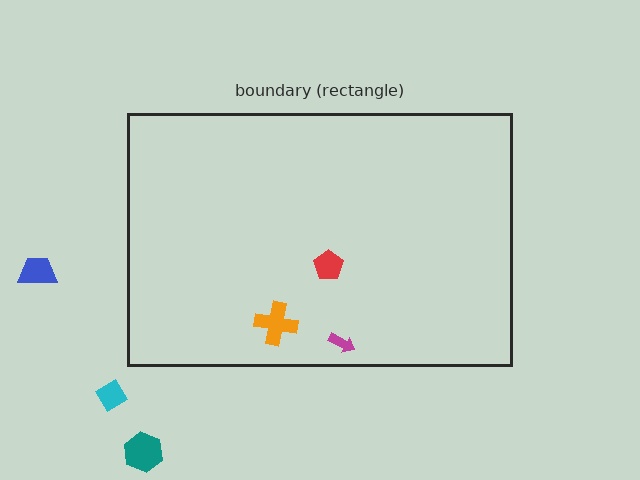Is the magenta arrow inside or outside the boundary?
Inside.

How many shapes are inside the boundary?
3 inside, 3 outside.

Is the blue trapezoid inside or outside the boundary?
Outside.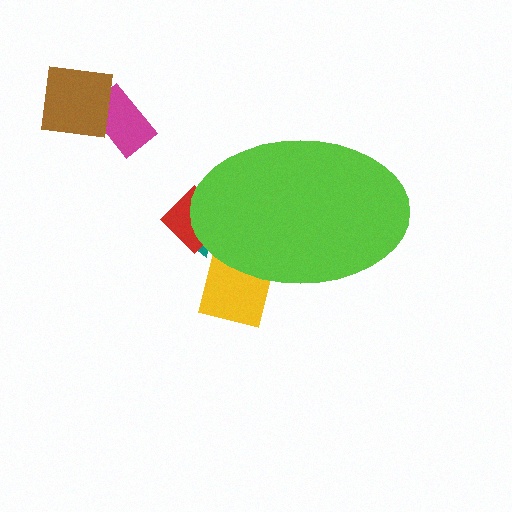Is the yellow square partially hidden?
Yes, the yellow square is partially hidden behind the lime ellipse.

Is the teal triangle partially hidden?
Yes, the teal triangle is partially hidden behind the lime ellipse.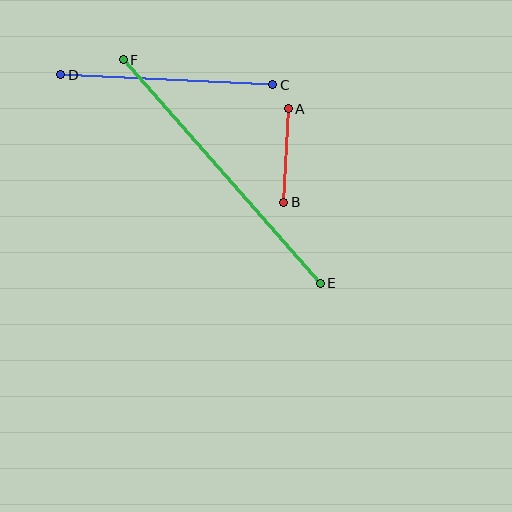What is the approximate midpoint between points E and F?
The midpoint is at approximately (222, 171) pixels.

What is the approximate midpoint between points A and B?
The midpoint is at approximately (286, 155) pixels.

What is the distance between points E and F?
The distance is approximately 298 pixels.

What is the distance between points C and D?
The distance is approximately 212 pixels.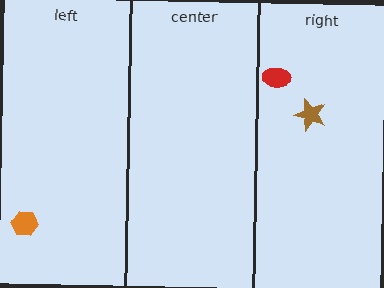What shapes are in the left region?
The orange hexagon.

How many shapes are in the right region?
2.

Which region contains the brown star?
The right region.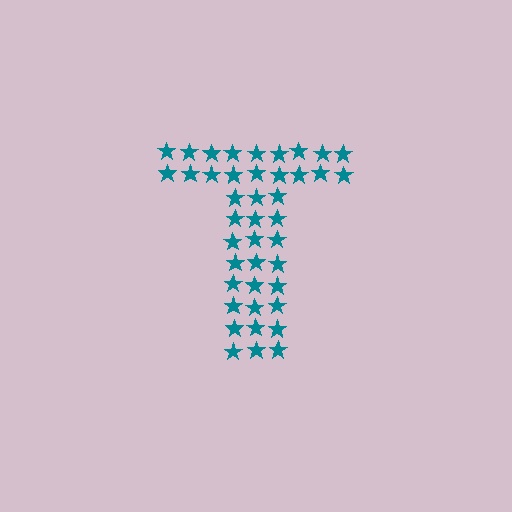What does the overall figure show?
The overall figure shows the letter T.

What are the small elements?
The small elements are stars.